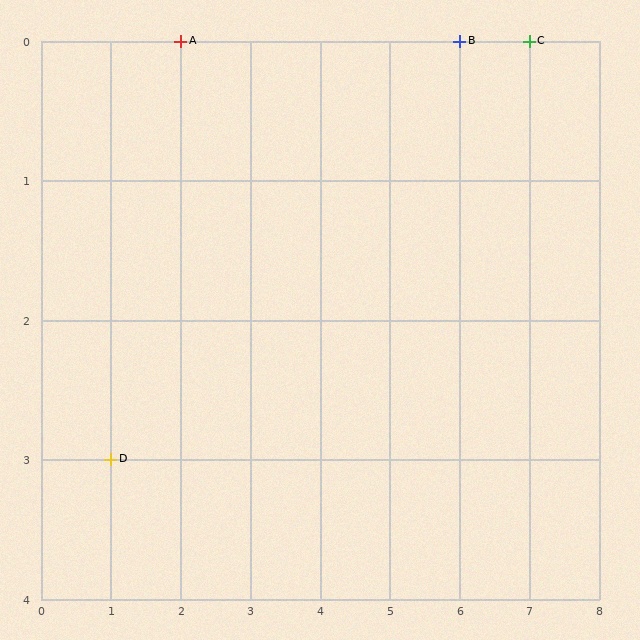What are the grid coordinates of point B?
Point B is at grid coordinates (6, 0).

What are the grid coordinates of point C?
Point C is at grid coordinates (7, 0).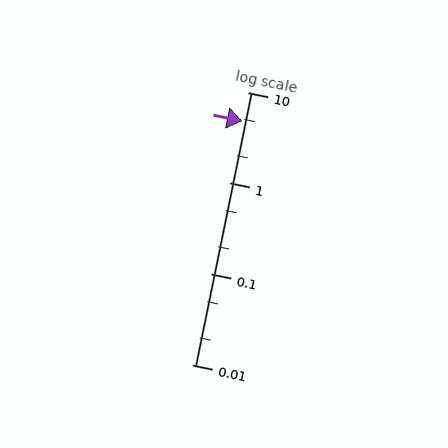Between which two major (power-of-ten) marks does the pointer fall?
The pointer is between 1 and 10.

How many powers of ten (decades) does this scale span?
The scale spans 3 decades, from 0.01 to 10.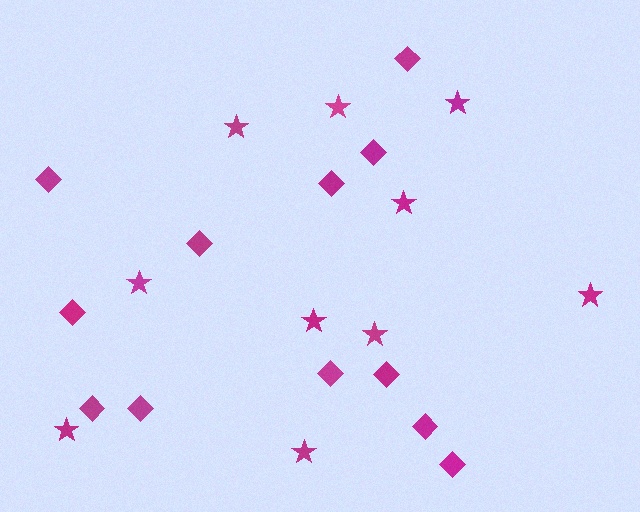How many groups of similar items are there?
There are 2 groups: one group of stars (10) and one group of diamonds (12).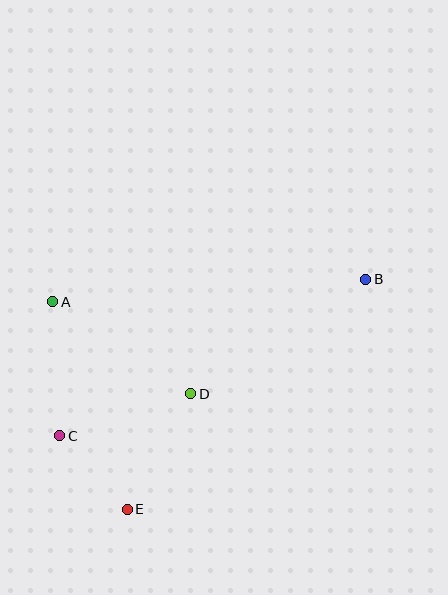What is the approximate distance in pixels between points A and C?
The distance between A and C is approximately 134 pixels.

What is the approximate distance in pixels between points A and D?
The distance between A and D is approximately 166 pixels.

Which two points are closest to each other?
Points C and E are closest to each other.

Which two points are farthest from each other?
Points B and C are farthest from each other.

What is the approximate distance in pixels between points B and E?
The distance between B and E is approximately 331 pixels.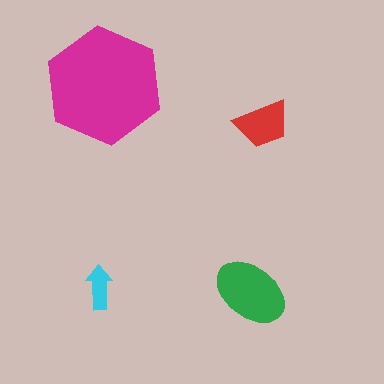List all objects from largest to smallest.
The magenta hexagon, the green ellipse, the red trapezoid, the cyan arrow.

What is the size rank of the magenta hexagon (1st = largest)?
1st.